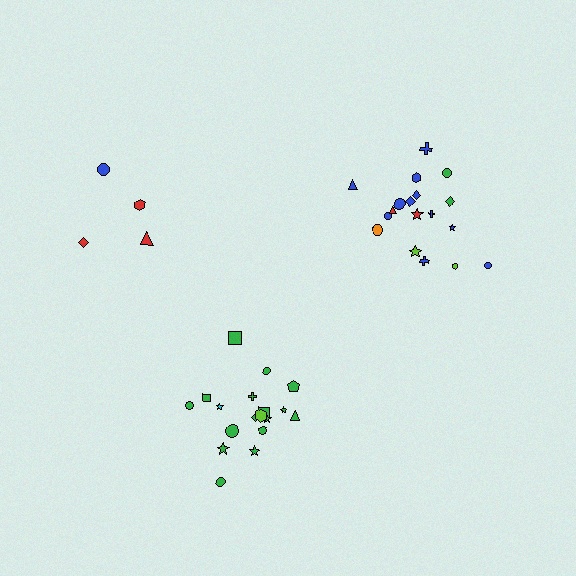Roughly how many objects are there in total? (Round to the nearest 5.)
Roughly 40 objects in total.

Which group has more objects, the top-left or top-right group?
The top-right group.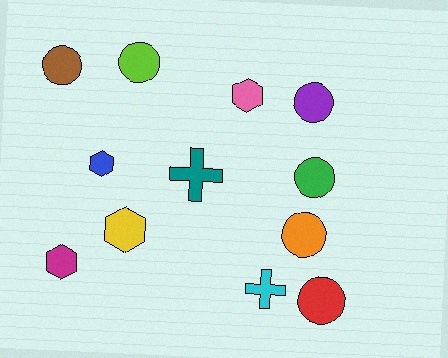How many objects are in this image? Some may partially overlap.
There are 12 objects.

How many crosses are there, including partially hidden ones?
There are 2 crosses.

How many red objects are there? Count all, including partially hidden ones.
There is 1 red object.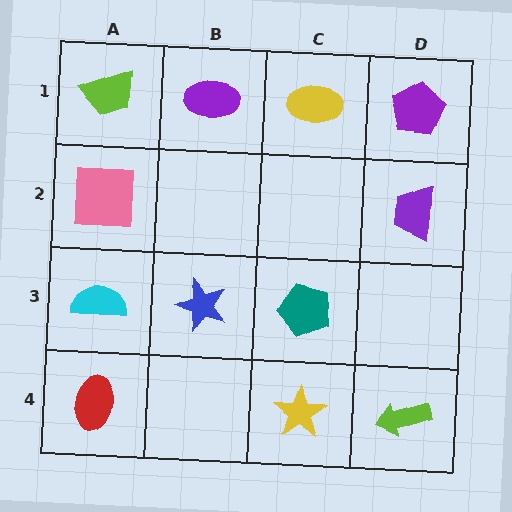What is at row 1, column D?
A purple pentagon.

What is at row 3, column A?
A cyan semicircle.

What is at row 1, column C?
A yellow ellipse.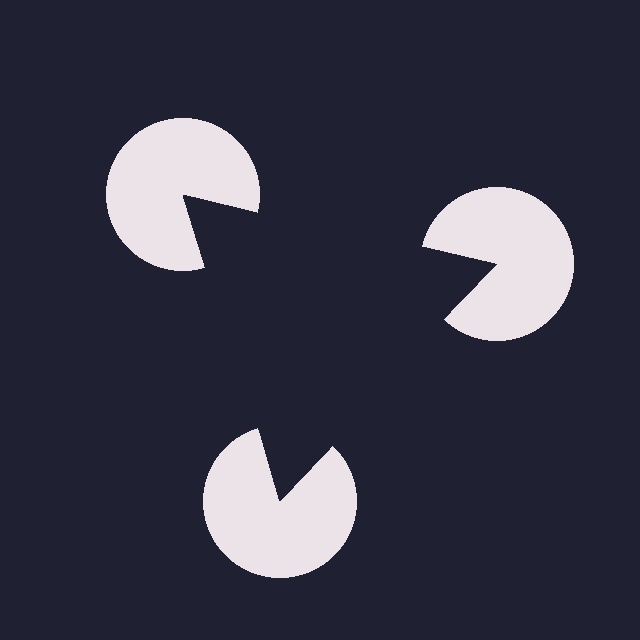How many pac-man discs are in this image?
There are 3 — one at each vertex of the illusory triangle.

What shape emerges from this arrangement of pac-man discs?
An illusory triangle — its edges are inferred from the aligned wedge cuts in the pac-man discs, not physically drawn.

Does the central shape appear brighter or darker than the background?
It typically appears slightly darker than the background, even though no actual brightness change is drawn.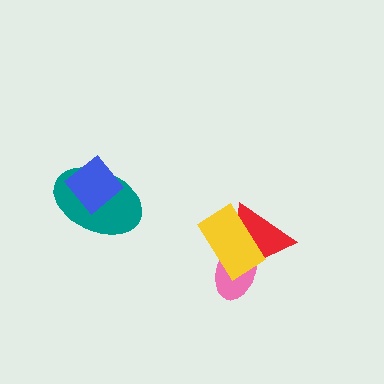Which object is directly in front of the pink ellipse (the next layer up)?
The red triangle is directly in front of the pink ellipse.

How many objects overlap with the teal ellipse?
1 object overlaps with the teal ellipse.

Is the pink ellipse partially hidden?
Yes, it is partially covered by another shape.